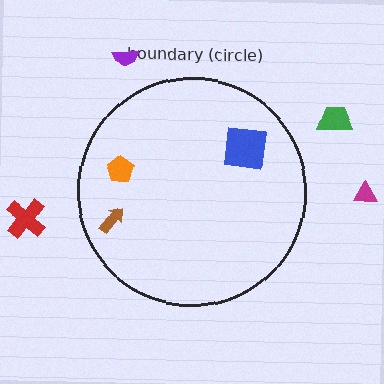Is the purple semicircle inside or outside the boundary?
Outside.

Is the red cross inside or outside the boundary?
Outside.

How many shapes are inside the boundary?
3 inside, 4 outside.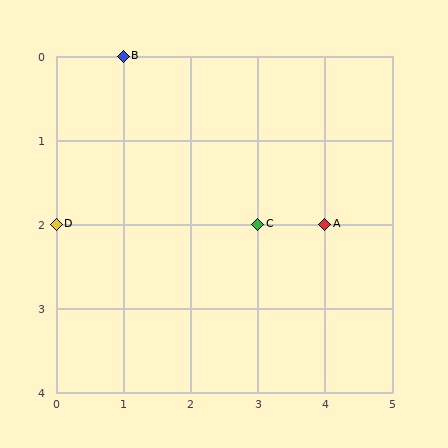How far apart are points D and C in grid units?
Points D and C are 3 columns apart.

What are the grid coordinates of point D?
Point D is at grid coordinates (0, 2).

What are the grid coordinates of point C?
Point C is at grid coordinates (3, 2).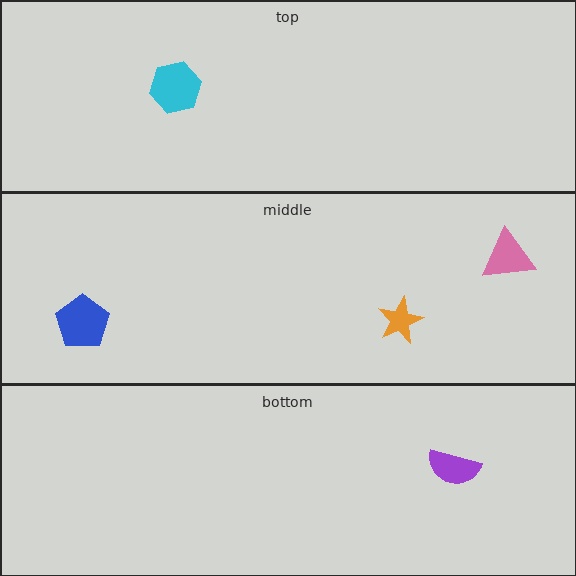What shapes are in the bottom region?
The purple semicircle.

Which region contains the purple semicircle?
The bottom region.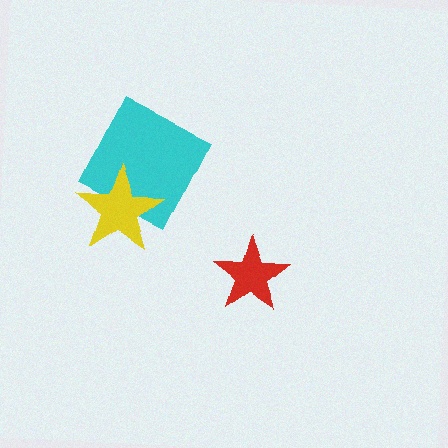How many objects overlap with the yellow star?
1 object overlaps with the yellow star.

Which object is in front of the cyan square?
The yellow star is in front of the cyan square.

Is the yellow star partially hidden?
No, no other shape covers it.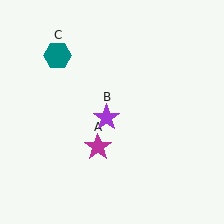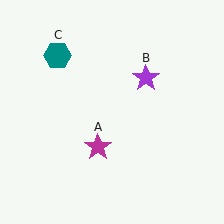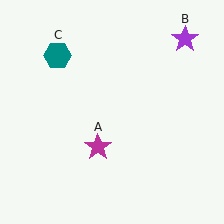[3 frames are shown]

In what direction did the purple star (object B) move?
The purple star (object B) moved up and to the right.